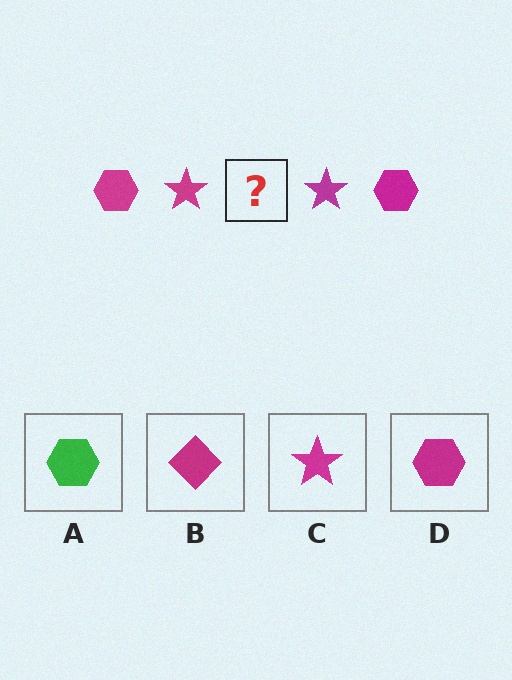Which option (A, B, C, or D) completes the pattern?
D.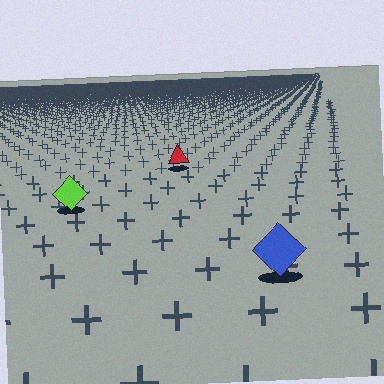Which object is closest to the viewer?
The blue diamond is closest. The texture marks near it are larger and more spread out.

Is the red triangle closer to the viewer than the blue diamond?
No. The blue diamond is closer — you can tell from the texture gradient: the ground texture is coarser near it.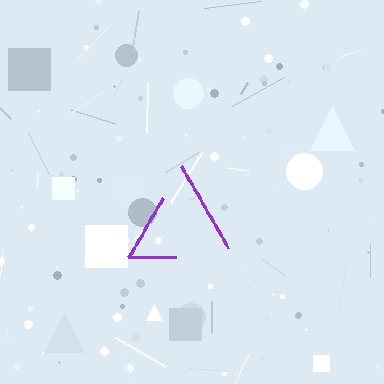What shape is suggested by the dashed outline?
The dashed outline suggests a triangle.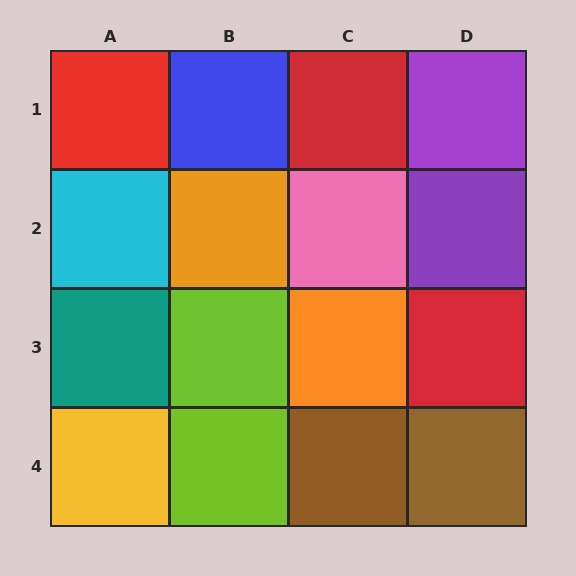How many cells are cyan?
1 cell is cyan.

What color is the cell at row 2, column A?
Cyan.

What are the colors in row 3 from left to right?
Teal, lime, orange, red.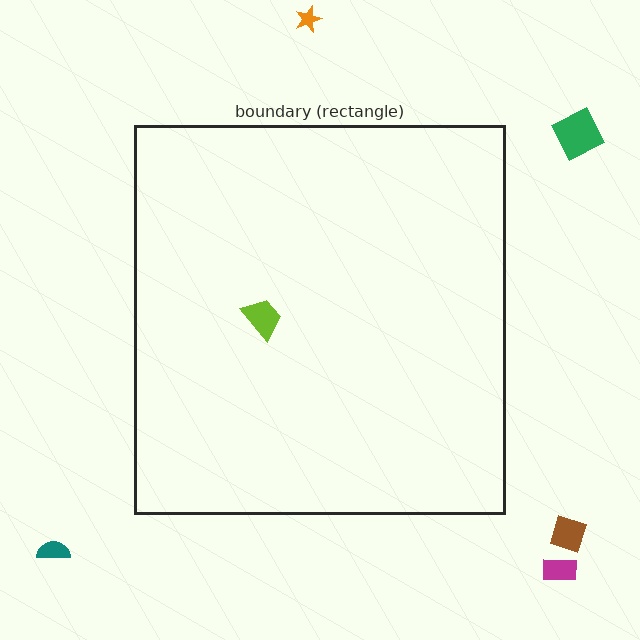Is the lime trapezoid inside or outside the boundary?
Inside.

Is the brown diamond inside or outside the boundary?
Outside.